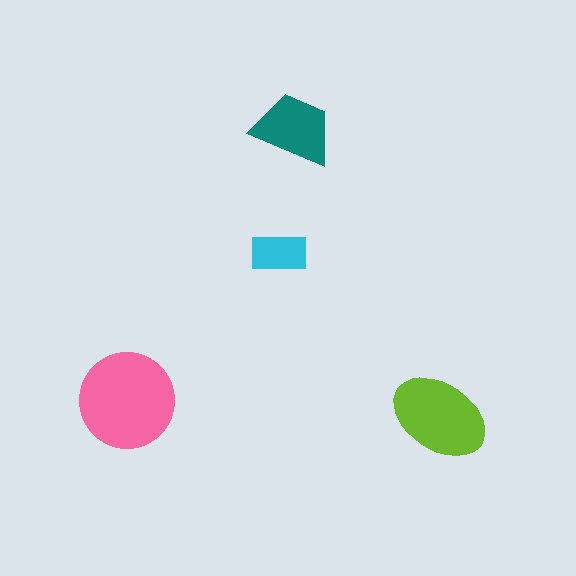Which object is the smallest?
The cyan rectangle.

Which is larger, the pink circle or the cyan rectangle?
The pink circle.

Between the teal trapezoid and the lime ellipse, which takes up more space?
The lime ellipse.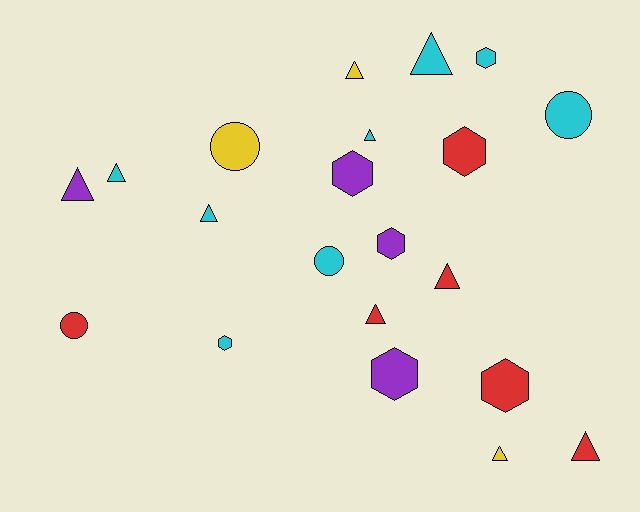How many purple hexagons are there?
There are 3 purple hexagons.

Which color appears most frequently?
Cyan, with 8 objects.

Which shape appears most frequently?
Triangle, with 10 objects.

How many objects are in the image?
There are 21 objects.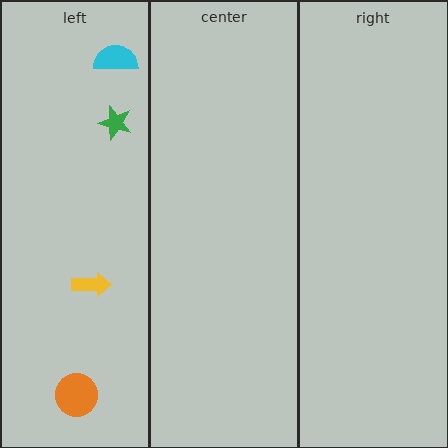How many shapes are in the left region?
4.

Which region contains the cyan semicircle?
The left region.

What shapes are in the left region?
The orange circle, the green star, the yellow arrow, the cyan semicircle.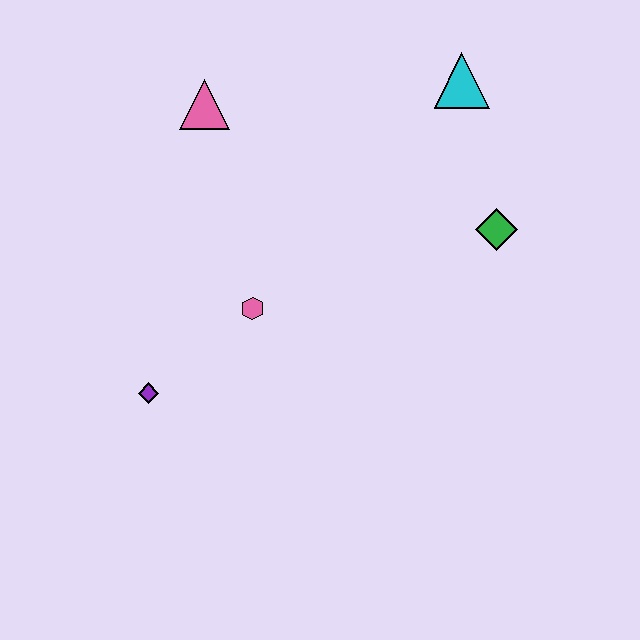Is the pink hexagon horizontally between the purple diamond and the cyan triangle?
Yes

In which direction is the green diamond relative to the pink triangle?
The green diamond is to the right of the pink triangle.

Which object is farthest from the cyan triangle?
The purple diamond is farthest from the cyan triangle.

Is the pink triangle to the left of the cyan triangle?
Yes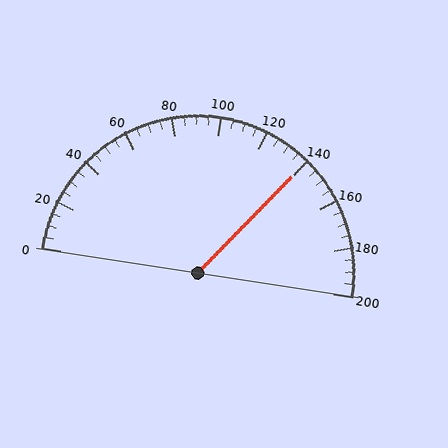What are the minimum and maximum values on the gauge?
The gauge ranges from 0 to 200.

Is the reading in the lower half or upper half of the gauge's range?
The reading is in the upper half of the range (0 to 200).